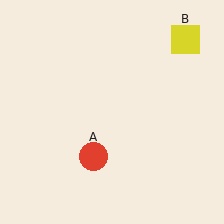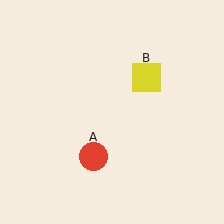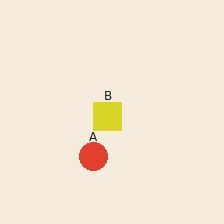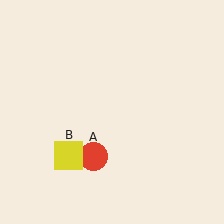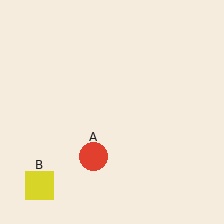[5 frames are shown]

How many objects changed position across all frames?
1 object changed position: yellow square (object B).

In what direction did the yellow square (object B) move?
The yellow square (object B) moved down and to the left.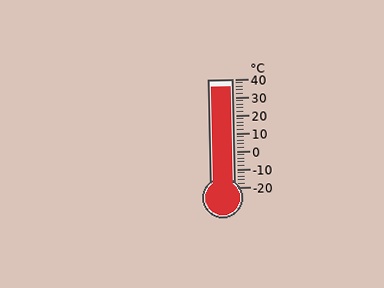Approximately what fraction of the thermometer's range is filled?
The thermometer is filled to approximately 95% of its range.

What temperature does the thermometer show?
The thermometer shows approximately 36°C.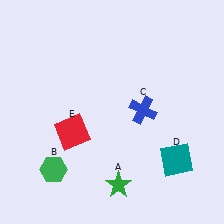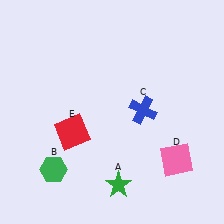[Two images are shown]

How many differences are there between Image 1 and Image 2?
There is 1 difference between the two images.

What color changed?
The square (D) changed from teal in Image 1 to pink in Image 2.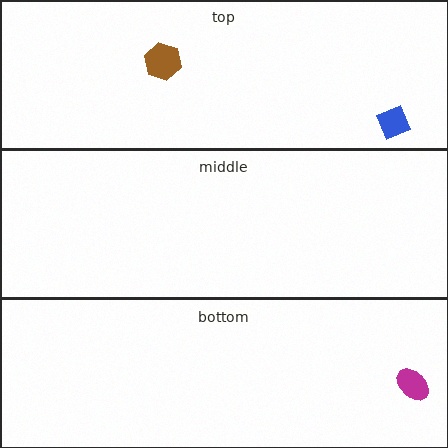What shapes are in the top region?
The blue diamond, the brown hexagon.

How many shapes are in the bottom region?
1.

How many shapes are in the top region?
2.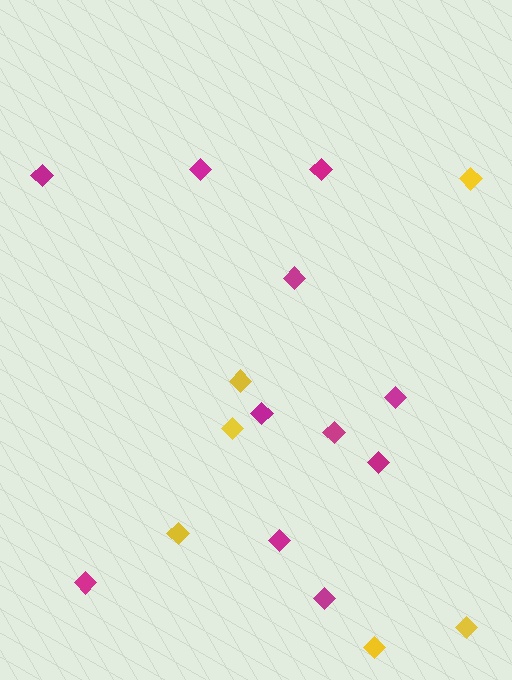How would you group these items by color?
There are 2 groups: one group of magenta diamonds (11) and one group of yellow diamonds (6).